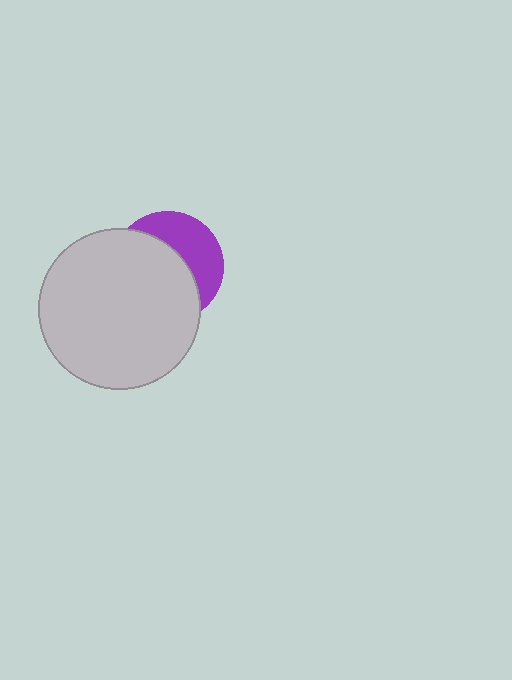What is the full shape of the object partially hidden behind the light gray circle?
The partially hidden object is a purple circle.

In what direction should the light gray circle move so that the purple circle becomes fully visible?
The light gray circle should move toward the lower-left. That is the shortest direction to clear the overlap and leave the purple circle fully visible.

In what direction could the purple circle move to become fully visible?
The purple circle could move toward the upper-right. That would shift it out from behind the light gray circle entirely.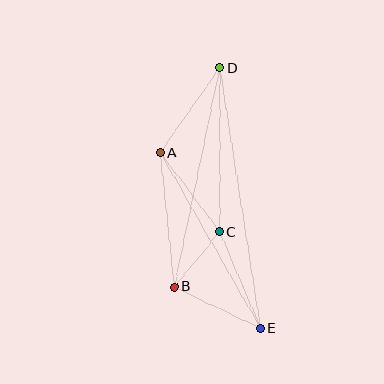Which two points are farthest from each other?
Points D and E are farthest from each other.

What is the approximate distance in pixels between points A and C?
The distance between A and C is approximately 99 pixels.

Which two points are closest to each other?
Points B and C are closest to each other.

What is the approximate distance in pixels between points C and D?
The distance between C and D is approximately 164 pixels.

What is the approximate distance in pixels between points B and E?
The distance between B and E is approximately 96 pixels.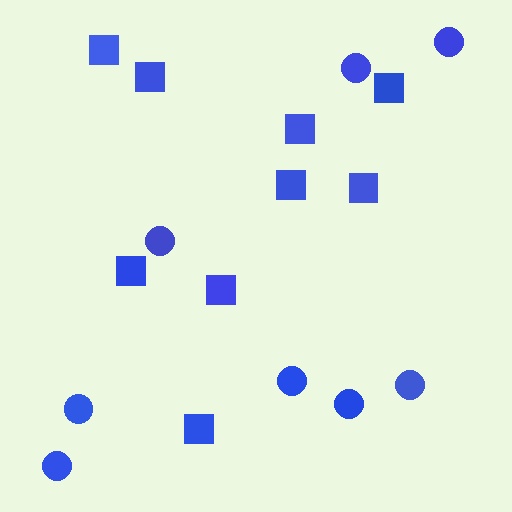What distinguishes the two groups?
There are 2 groups: one group of squares (9) and one group of circles (8).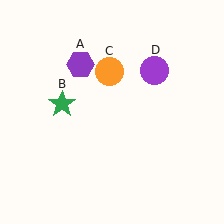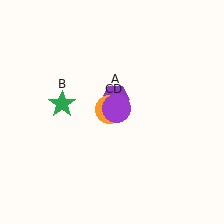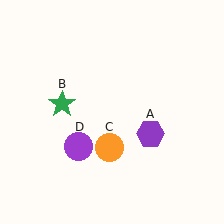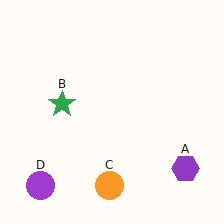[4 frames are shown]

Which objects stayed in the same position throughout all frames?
Green star (object B) remained stationary.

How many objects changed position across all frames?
3 objects changed position: purple hexagon (object A), orange circle (object C), purple circle (object D).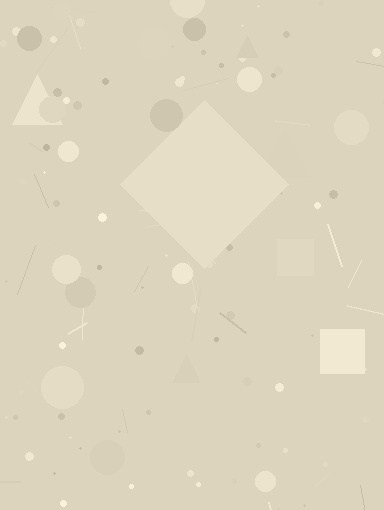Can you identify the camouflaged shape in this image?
The camouflaged shape is a diamond.